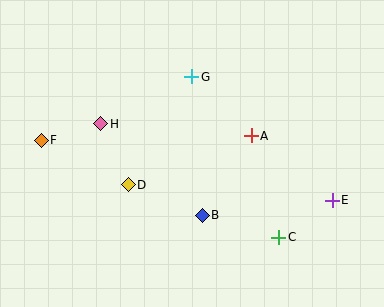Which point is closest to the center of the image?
Point A at (251, 136) is closest to the center.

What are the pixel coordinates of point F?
Point F is at (41, 140).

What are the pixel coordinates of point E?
Point E is at (332, 200).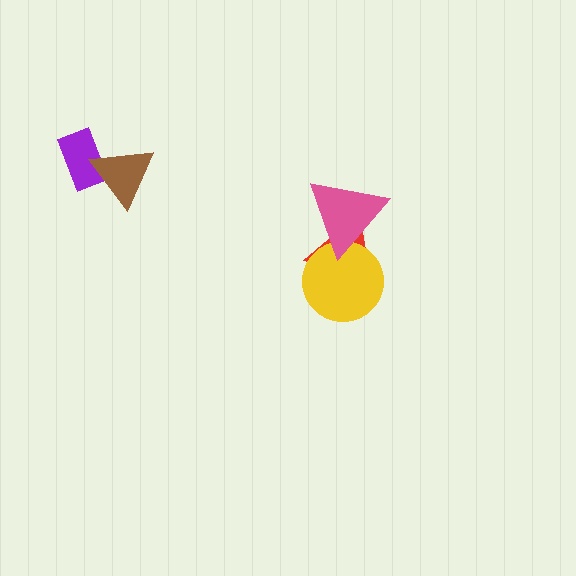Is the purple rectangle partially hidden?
Yes, it is partially covered by another shape.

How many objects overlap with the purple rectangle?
1 object overlaps with the purple rectangle.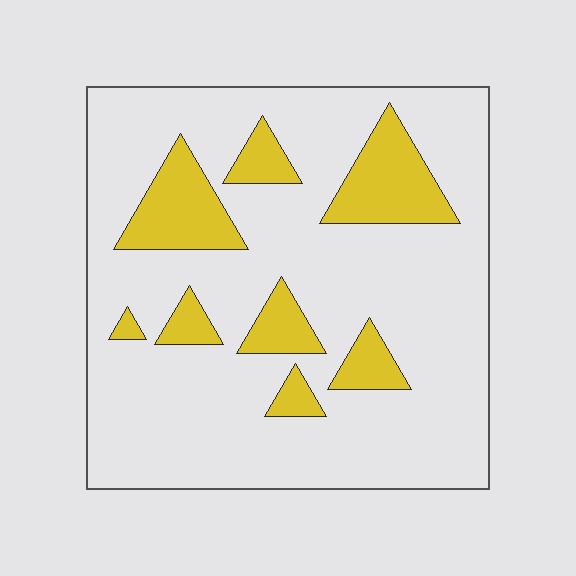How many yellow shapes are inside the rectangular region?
8.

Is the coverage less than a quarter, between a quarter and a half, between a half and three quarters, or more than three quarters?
Less than a quarter.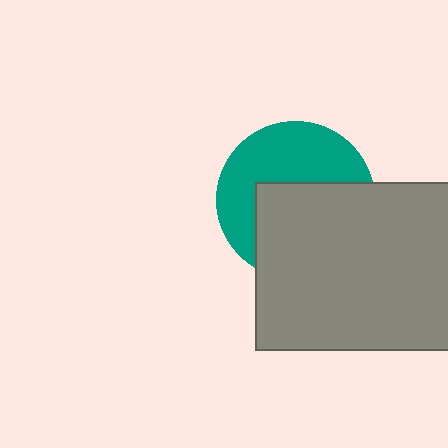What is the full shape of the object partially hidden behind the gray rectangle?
The partially hidden object is a teal circle.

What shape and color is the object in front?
The object in front is a gray rectangle.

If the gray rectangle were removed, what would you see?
You would see the complete teal circle.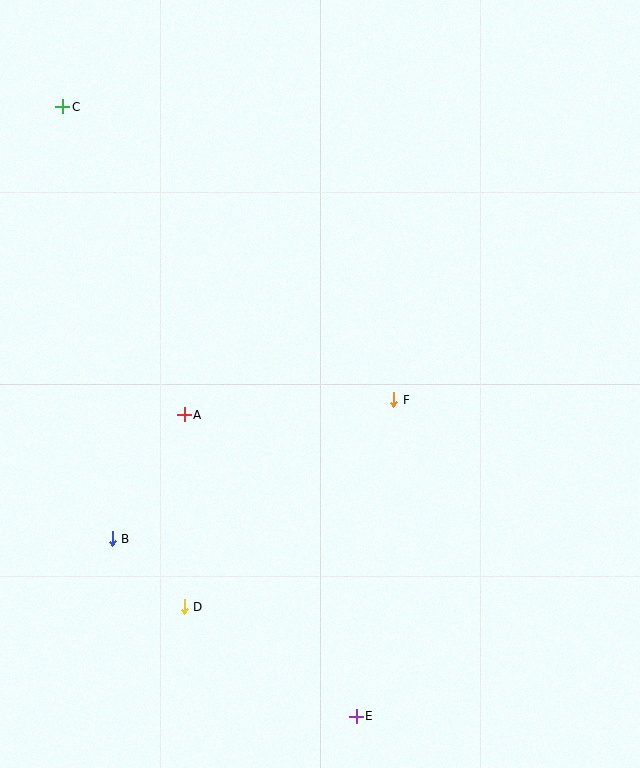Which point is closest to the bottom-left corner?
Point D is closest to the bottom-left corner.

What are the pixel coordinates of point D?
Point D is at (184, 607).